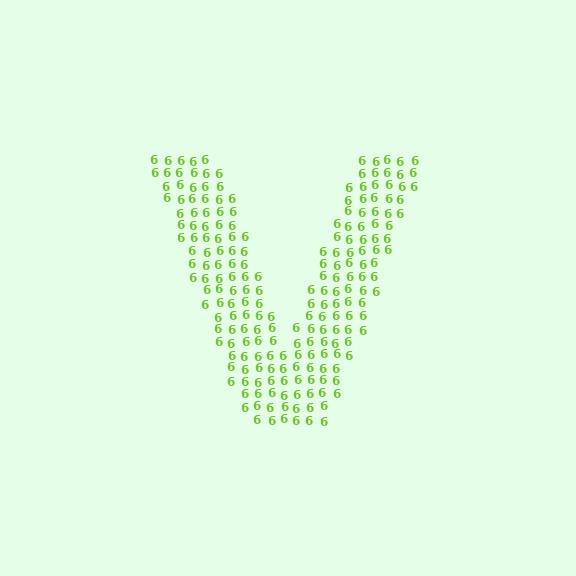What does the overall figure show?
The overall figure shows the letter V.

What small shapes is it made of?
It is made of small digit 6's.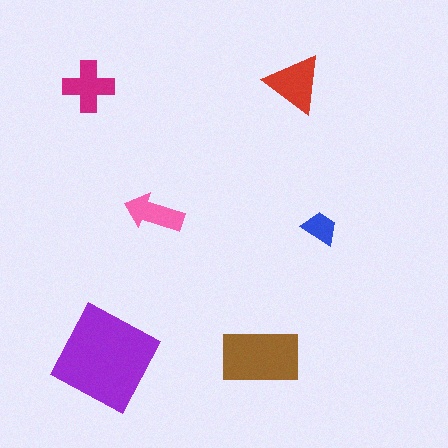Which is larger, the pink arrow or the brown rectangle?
The brown rectangle.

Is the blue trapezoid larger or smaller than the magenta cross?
Smaller.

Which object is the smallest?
The blue trapezoid.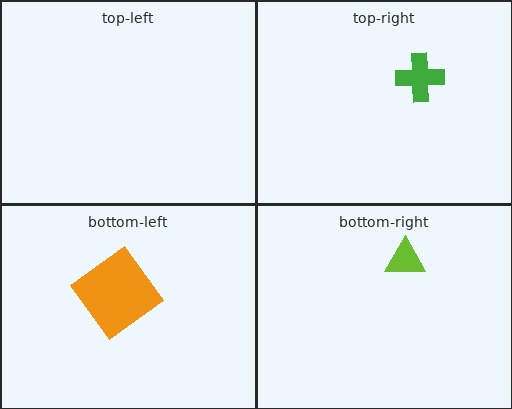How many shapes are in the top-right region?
1.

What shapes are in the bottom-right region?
The lime triangle.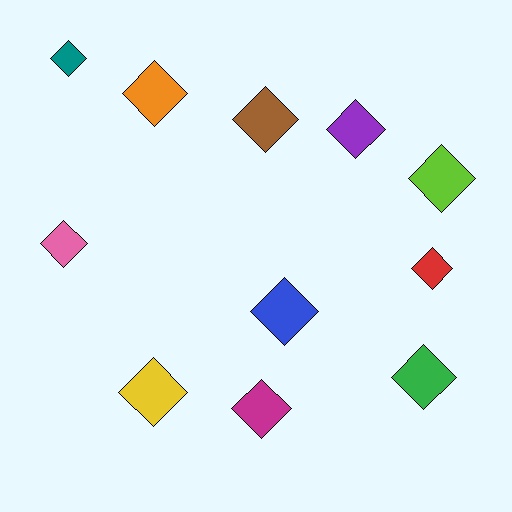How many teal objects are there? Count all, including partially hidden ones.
There is 1 teal object.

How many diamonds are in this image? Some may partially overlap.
There are 11 diamonds.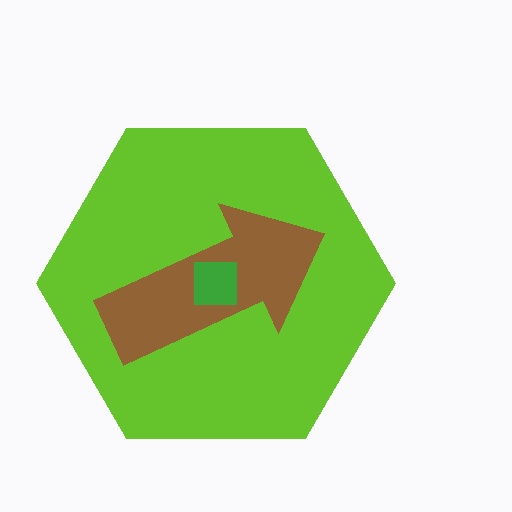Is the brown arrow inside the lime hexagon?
Yes.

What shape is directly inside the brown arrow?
The green square.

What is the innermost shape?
The green square.